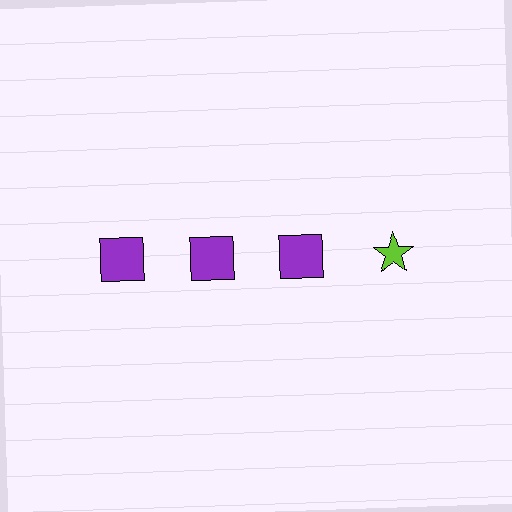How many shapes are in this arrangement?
There are 4 shapes arranged in a grid pattern.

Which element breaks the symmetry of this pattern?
The lime star in the top row, second from right column breaks the symmetry. All other shapes are purple squares.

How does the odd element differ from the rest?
It differs in both color (lime instead of purple) and shape (star instead of square).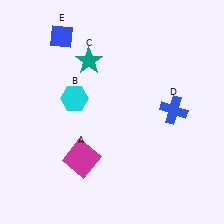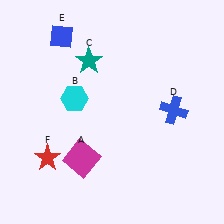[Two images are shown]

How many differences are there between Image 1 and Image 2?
There is 1 difference between the two images.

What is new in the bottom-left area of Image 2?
A red star (F) was added in the bottom-left area of Image 2.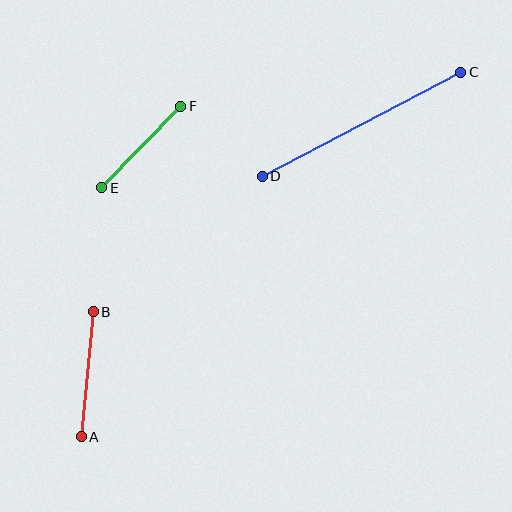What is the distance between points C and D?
The distance is approximately 224 pixels.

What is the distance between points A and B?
The distance is approximately 126 pixels.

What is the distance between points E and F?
The distance is approximately 113 pixels.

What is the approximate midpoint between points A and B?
The midpoint is at approximately (87, 374) pixels.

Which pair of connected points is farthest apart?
Points C and D are farthest apart.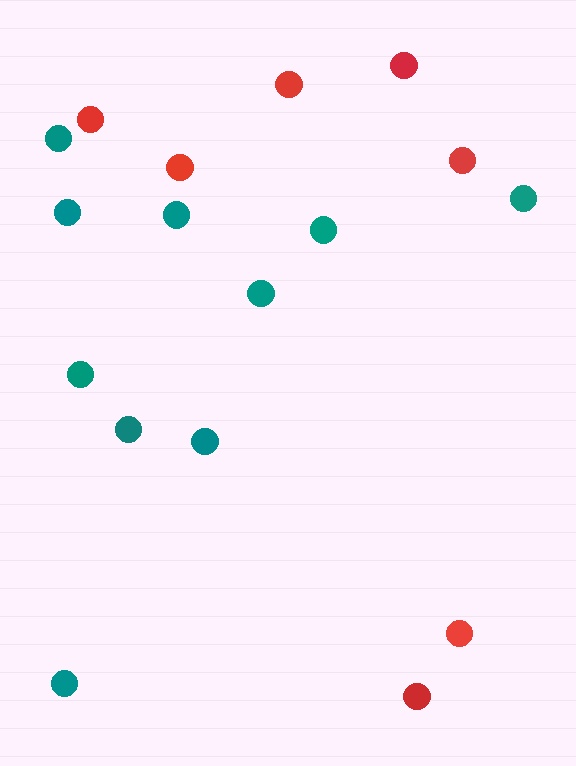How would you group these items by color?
There are 2 groups: one group of teal circles (10) and one group of red circles (7).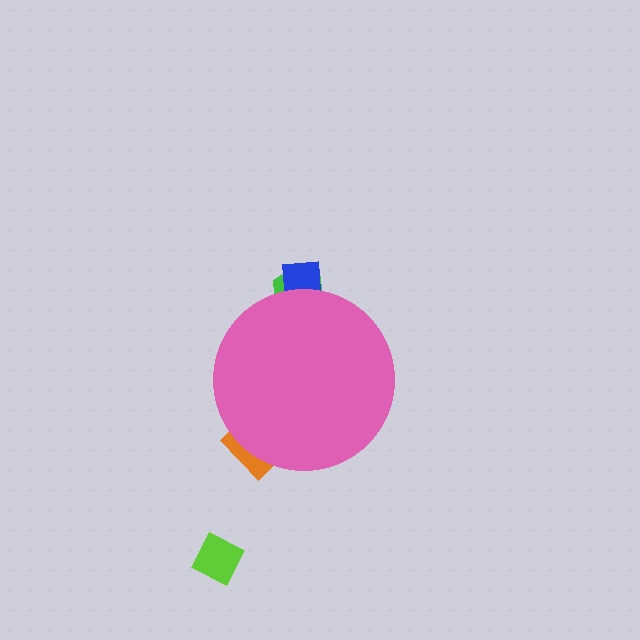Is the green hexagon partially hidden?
Yes, the green hexagon is partially hidden behind the pink circle.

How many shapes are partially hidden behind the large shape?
3 shapes are partially hidden.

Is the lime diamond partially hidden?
No, the lime diamond is fully visible.